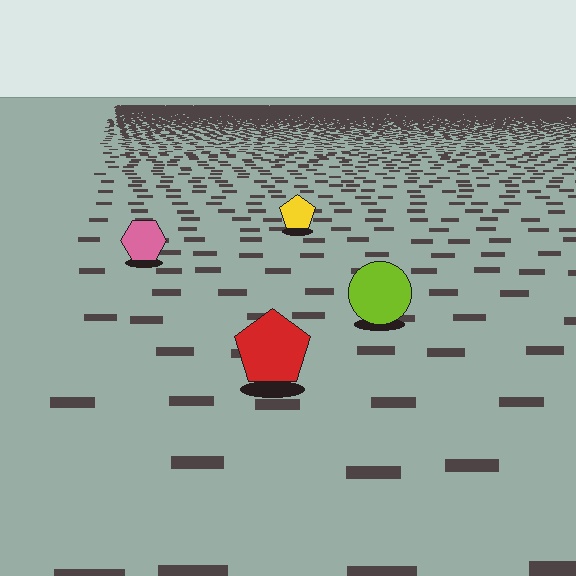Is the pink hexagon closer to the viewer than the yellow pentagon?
Yes. The pink hexagon is closer — you can tell from the texture gradient: the ground texture is coarser near it.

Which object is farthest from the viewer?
The yellow pentagon is farthest from the viewer. It appears smaller and the ground texture around it is denser.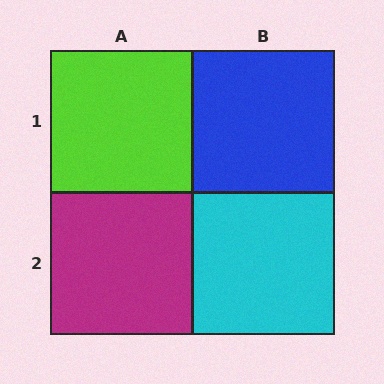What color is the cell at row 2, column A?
Magenta.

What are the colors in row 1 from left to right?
Lime, blue.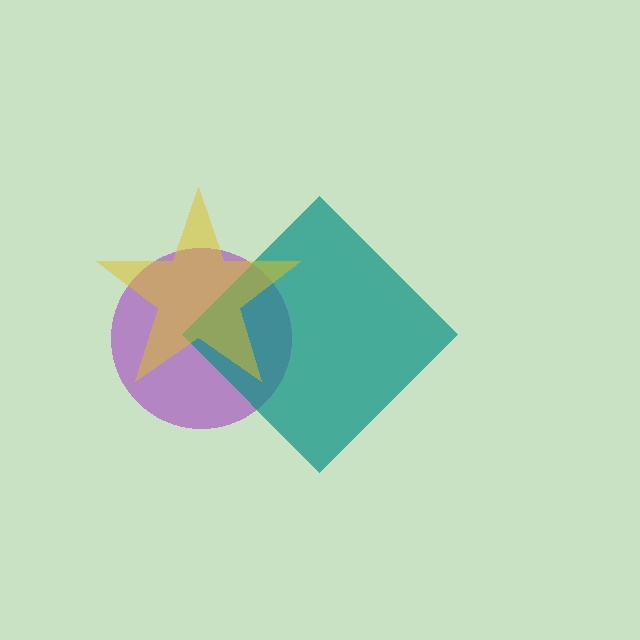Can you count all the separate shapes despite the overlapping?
Yes, there are 3 separate shapes.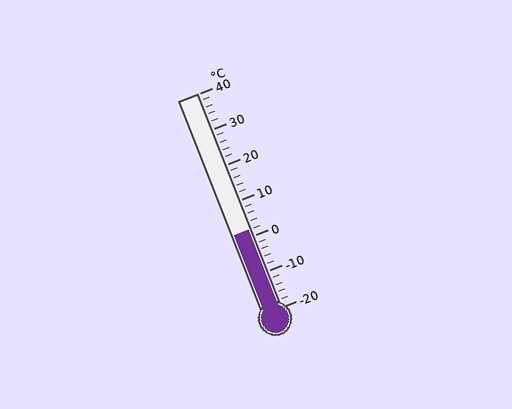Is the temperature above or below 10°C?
The temperature is below 10°C.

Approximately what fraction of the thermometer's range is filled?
The thermometer is filled to approximately 35% of its range.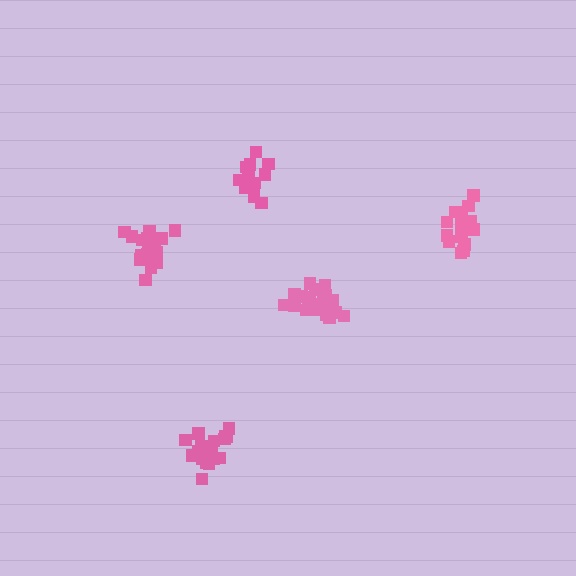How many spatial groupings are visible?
There are 5 spatial groupings.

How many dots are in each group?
Group 1: 18 dots, Group 2: 19 dots, Group 3: 21 dots, Group 4: 15 dots, Group 5: 21 dots (94 total).